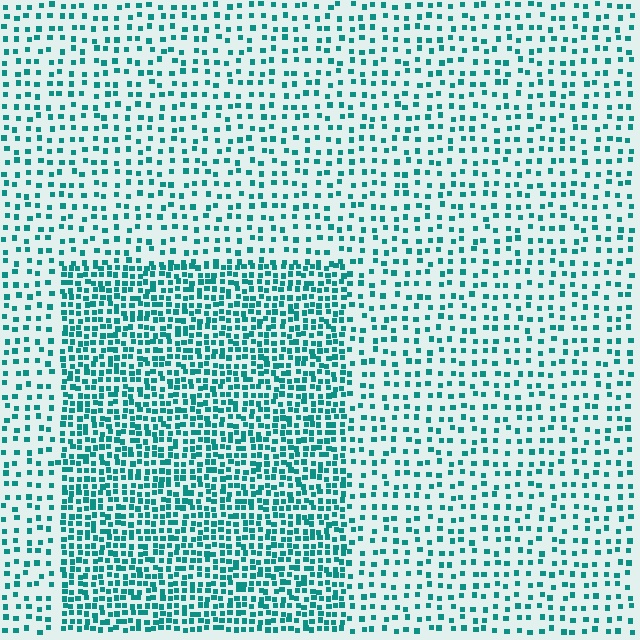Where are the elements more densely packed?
The elements are more densely packed inside the rectangle boundary.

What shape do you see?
I see a rectangle.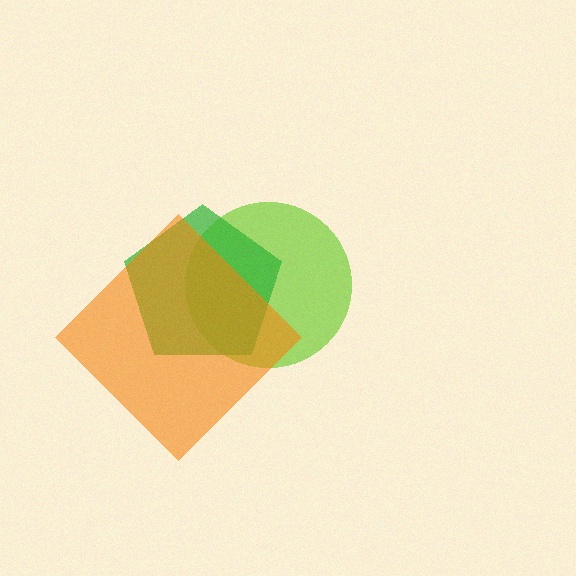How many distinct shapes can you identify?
There are 3 distinct shapes: a lime circle, a green pentagon, an orange diamond.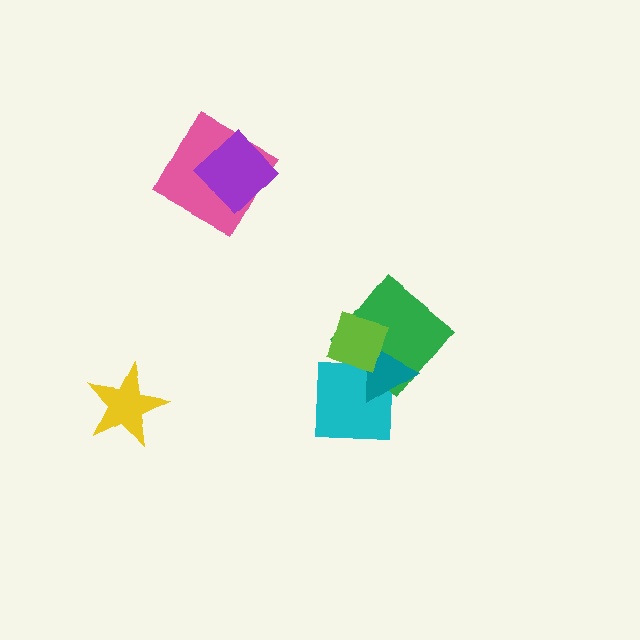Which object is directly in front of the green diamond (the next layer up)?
The teal triangle is directly in front of the green diamond.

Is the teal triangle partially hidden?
Yes, it is partially covered by another shape.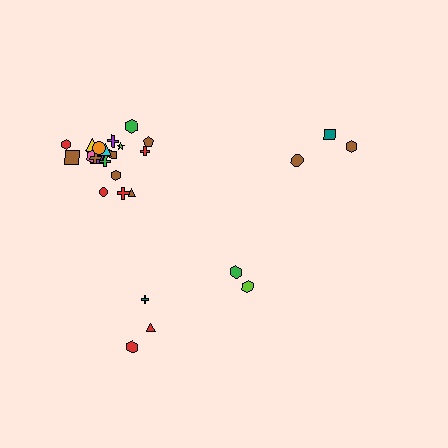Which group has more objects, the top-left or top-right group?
The top-left group.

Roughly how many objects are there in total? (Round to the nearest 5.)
Roughly 30 objects in total.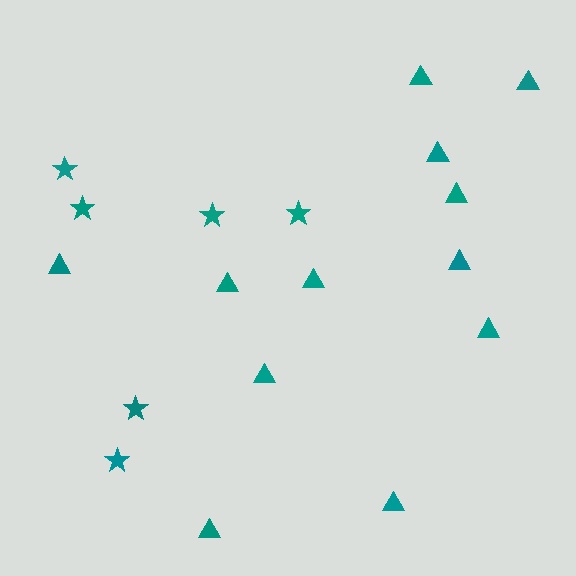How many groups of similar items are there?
There are 2 groups: one group of stars (6) and one group of triangles (12).